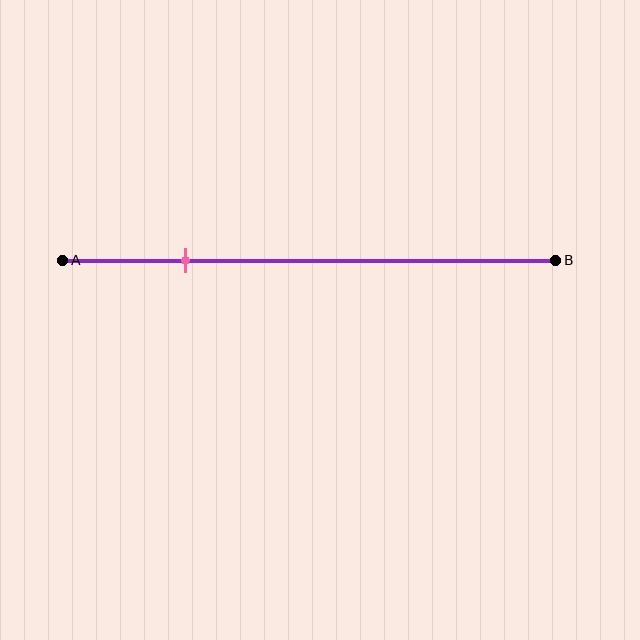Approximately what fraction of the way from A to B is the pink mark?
The pink mark is approximately 25% of the way from A to B.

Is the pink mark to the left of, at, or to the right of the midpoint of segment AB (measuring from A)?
The pink mark is to the left of the midpoint of segment AB.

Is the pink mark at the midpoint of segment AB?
No, the mark is at about 25% from A, not at the 50% midpoint.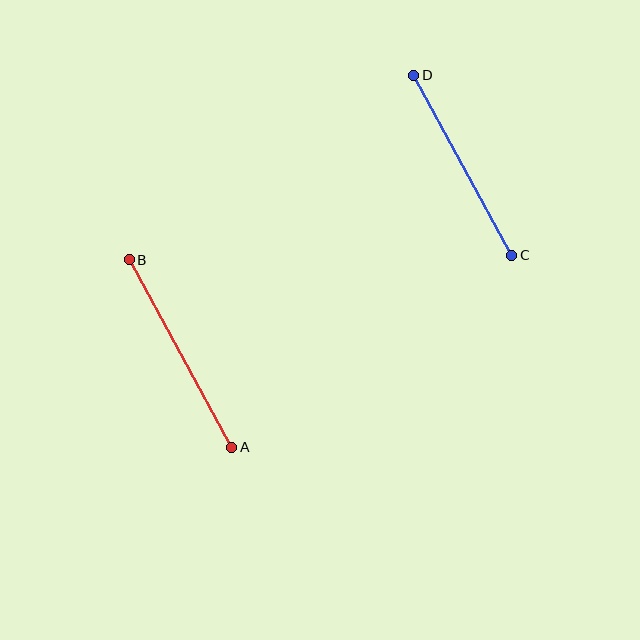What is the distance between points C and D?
The distance is approximately 205 pixels.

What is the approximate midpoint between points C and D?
The midpoint is at approximately (463, 165) pixels.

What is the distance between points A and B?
The distance is approximately 214 pixels.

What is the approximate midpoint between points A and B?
The midpoint is at approximately (180, 354) pixels.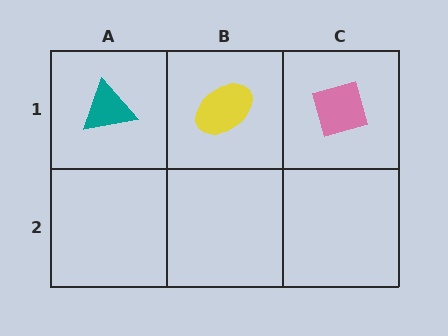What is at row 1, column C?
A pink diamond.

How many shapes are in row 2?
0 shapes.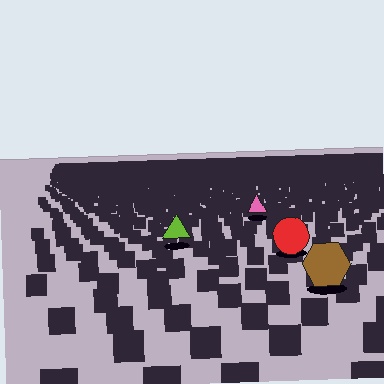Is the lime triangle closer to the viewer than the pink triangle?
Yes. The lime triangle is closer — you can tell from the texture gradient: the ground texture is coarser near it.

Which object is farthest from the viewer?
The pink triangle is farthest from the viewer. It appears smaller and the ground texture around it is denser.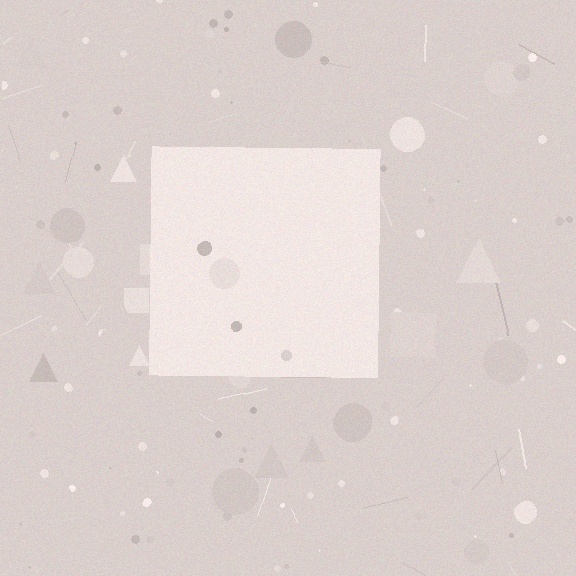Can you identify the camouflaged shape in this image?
The camouflaged shape is a square.